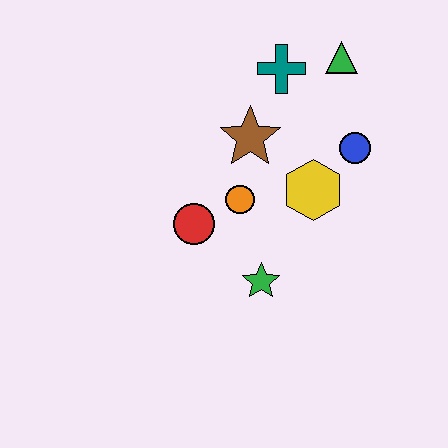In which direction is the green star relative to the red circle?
The green star is to the right of the red circle.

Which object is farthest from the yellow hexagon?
The green triangle is farthest from the yellow hexagon.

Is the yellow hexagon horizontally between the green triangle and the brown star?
Yes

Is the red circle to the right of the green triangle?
No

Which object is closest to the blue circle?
The yellow hexagon is closest to the blue circle.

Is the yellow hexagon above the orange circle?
Yes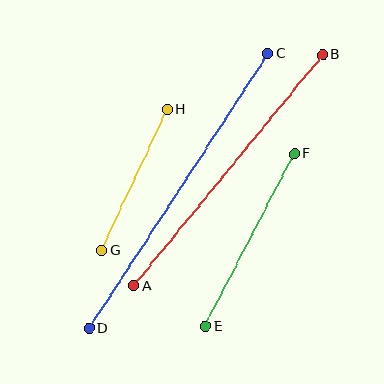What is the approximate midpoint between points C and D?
The midpoint is at approximately (178, 191) pixels.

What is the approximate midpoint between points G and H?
The midpoint is at approximately (135, 180) pixels.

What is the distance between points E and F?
The distance is approximately 194 pixels.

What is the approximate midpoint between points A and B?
The midpoint is at approximately (228, 170) pixels.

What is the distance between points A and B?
The distance is approximately 298 pixels.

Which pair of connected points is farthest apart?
Points C and D are farthest apart.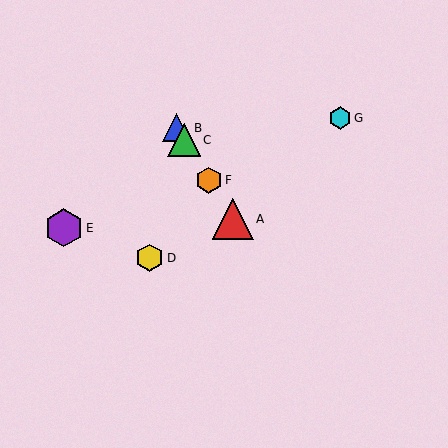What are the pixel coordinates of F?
Object F is at (209, 180).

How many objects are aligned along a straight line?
4 objects (A, B, C, F) are aligned along a straight line.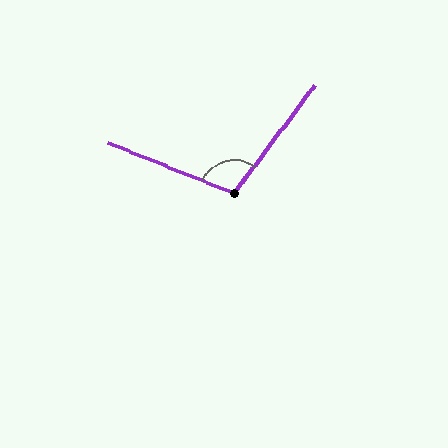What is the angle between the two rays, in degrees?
Approximately 105 degrees.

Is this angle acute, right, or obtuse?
It is obtuse.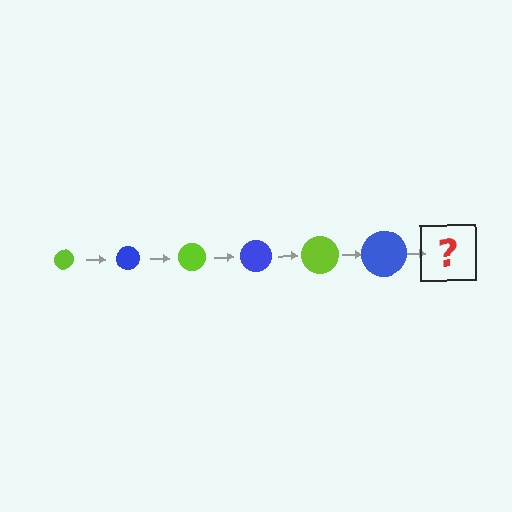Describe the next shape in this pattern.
It should be a lime circle, larger than the previous one.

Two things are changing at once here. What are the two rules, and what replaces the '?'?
The two rules are that the circle grows larger each step and the color cycles through lime and blue. The '?' should be a lime circle, larger than the previous one.